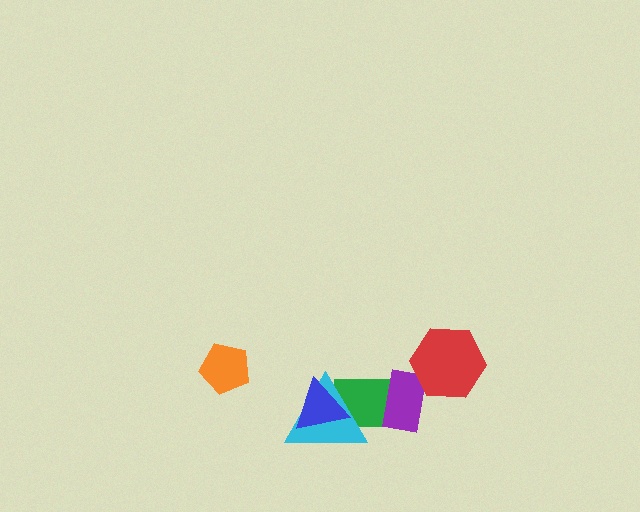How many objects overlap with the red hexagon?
1 object overlaps with the red hexagon.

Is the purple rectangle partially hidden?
Yes, it is partially covered by another shape.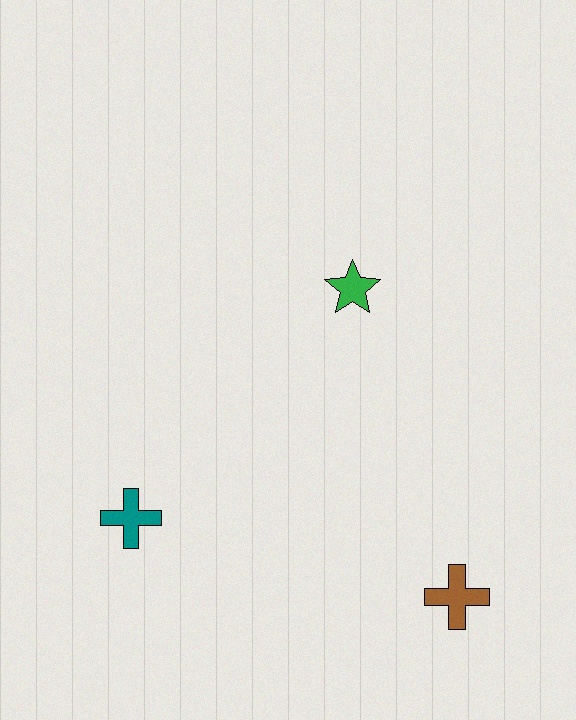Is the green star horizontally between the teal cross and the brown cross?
Yes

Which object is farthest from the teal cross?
The brown cross is farthest from the teal cross.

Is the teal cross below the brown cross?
No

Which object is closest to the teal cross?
The green star is closest to the teal cross.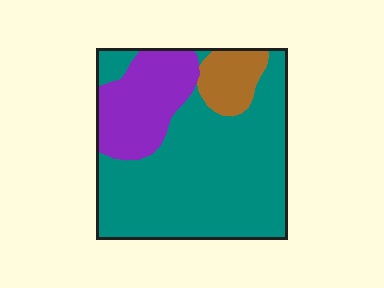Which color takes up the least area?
Brown, at roughly 10%.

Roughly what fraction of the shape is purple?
Purple covers 22% of the shape.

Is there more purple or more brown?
Purple.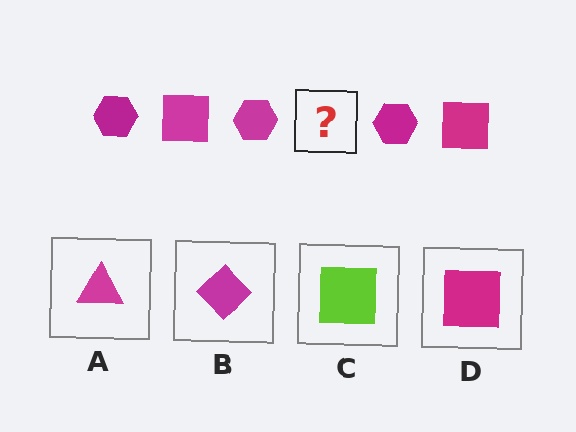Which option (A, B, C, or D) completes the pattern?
D.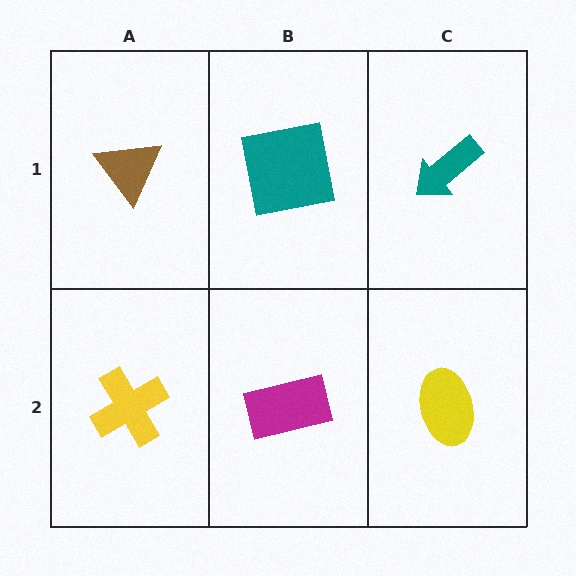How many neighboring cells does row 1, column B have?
3.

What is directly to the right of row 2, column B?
A yellow ellipse.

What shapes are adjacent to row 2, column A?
A brown triangle (row 1, column A), a magenta rectangle (row 2, column B).